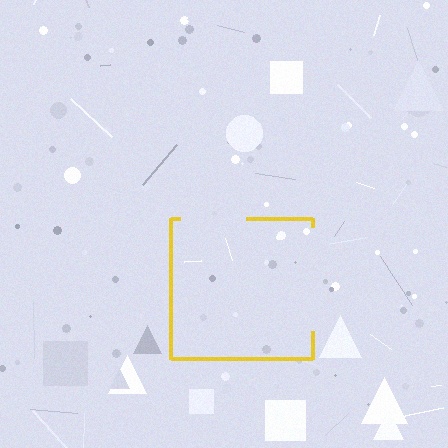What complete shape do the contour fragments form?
The contour fragments form a square.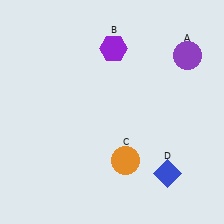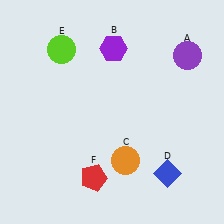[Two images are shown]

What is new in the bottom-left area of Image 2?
A red pentagon (F) was added in the bottom-left area of Image 2.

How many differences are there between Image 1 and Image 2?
There are 2 differences between the two images.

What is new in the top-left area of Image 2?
A lime circle (E) was added in the top-left area of Image 2.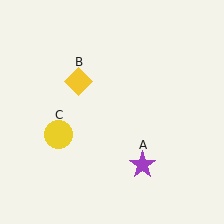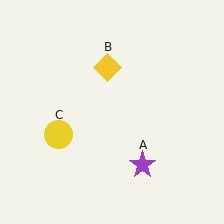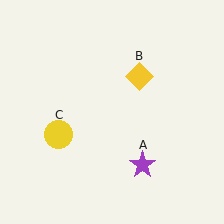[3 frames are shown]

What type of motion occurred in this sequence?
The yellow diamond (object B) rotated clockwise around the center of the scene.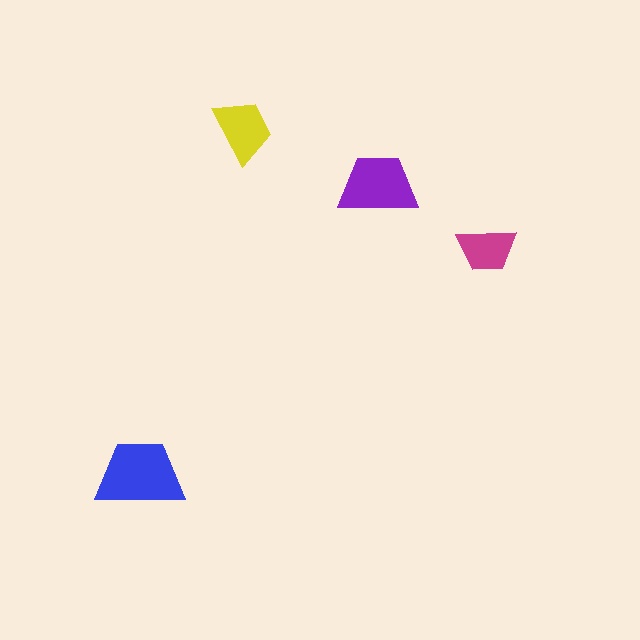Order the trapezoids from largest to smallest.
the blue one, the purple one, the yellow one, the magenta one.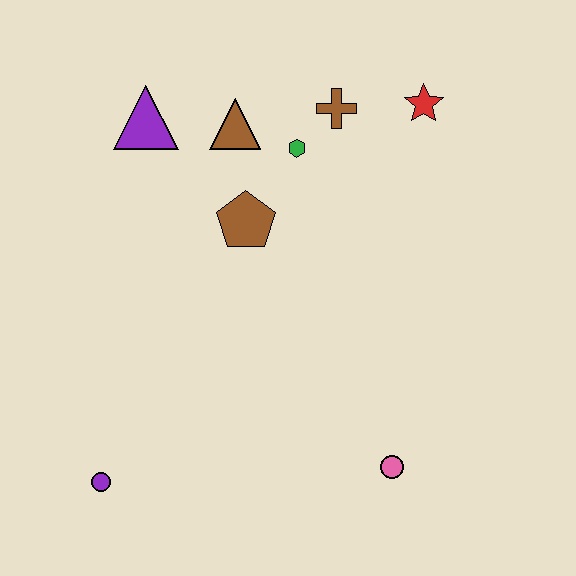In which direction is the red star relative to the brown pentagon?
The red star is to the right of the brown pentagon.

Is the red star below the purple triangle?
No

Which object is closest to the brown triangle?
The green hexagon is closest to the brown triangle.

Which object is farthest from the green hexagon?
The purple circle is farthest from the green hexagon.